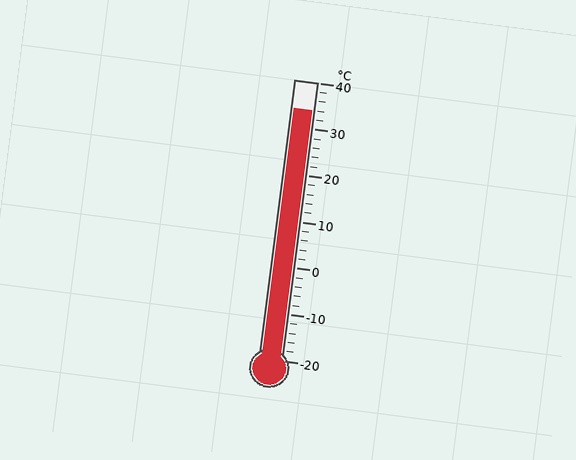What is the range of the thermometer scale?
The thermometer scale ranges from -20°C to 40°C.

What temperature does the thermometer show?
The thermometer shows approximately 34°C.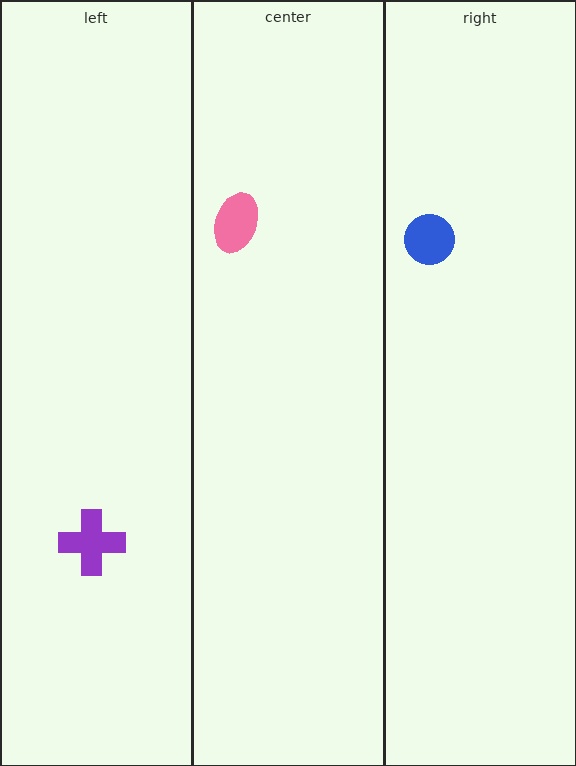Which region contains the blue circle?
The right region.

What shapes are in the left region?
The purple cross.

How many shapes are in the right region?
1.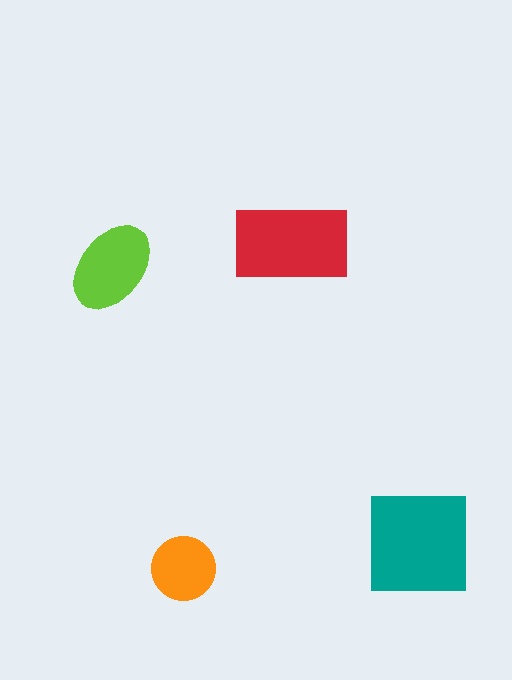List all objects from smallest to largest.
The orange circle, the lime ellipse, the red rectangle, the teal square.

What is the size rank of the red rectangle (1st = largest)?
2nd.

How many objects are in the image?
There are 4 objects in the image.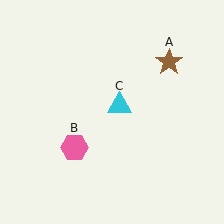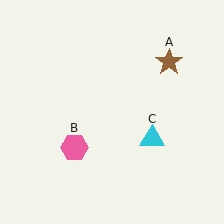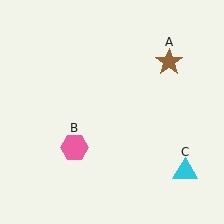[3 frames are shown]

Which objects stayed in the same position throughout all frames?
Brown star (object A) and pink hexagon (object B) remained stationary.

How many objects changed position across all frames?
1 object changed position: cyan triangle (object C).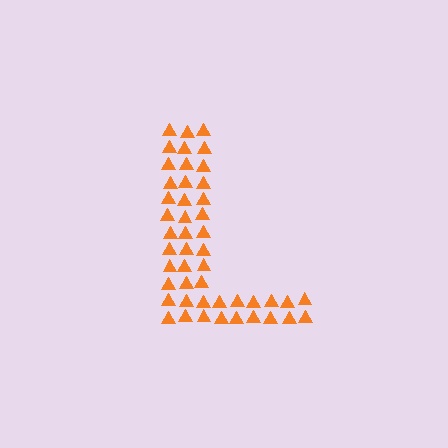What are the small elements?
The small elements are triangles.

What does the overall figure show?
The overall figure shows the letter L.